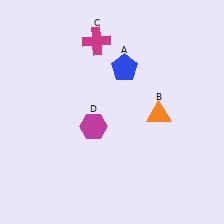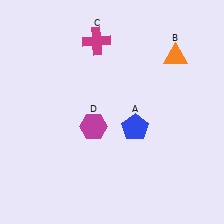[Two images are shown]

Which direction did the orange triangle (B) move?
The orange triangle (B) moved up.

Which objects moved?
The objects that moved are: the blue pentagon (A), the orange triangle (B).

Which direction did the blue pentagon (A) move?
The blue pentagon (A) moved down.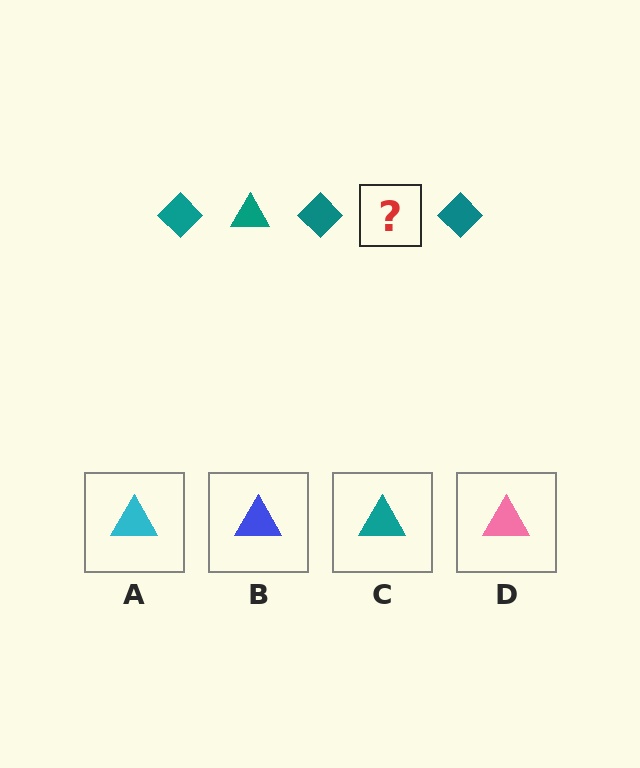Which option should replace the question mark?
Option C.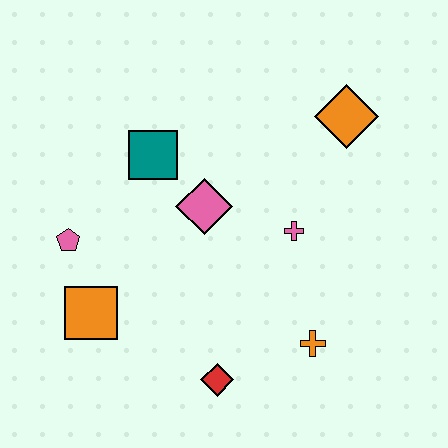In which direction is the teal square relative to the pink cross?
The teal square is to the left of the pink cross.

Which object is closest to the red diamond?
The orange cross is closest to the red diamond.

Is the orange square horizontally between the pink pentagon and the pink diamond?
Yes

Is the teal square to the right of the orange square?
Yes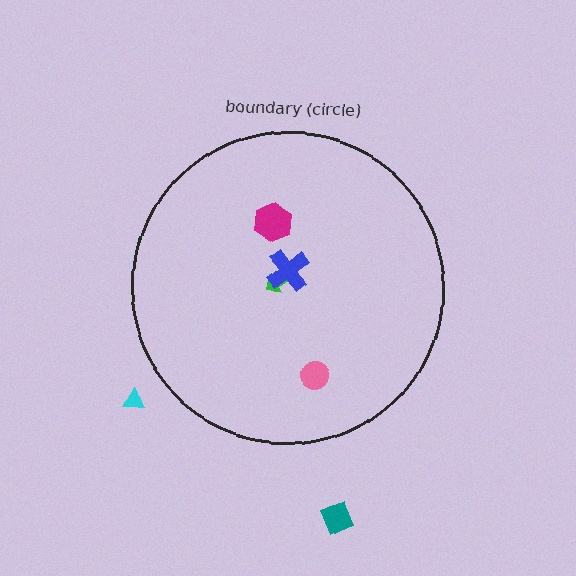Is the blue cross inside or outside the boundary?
Inside.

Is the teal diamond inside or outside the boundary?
Outside.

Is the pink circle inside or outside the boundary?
Inside.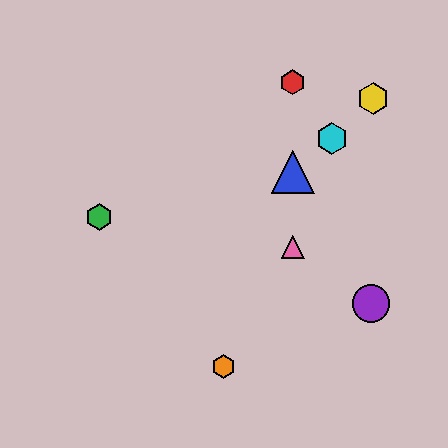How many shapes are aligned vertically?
3 shapes (the red hexagon, the blue triangle, the pink triangle) are aligned vertically.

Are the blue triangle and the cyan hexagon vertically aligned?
No, the blue triangle is at x≈293 and the cyan hexagon is at x≈332.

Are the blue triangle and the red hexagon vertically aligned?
Yes, both are at x≈293.